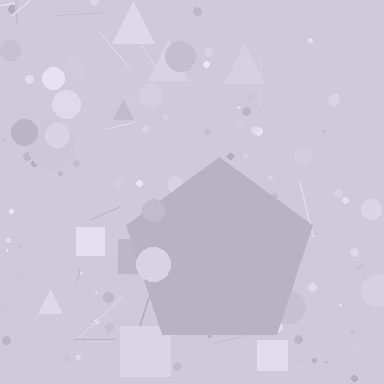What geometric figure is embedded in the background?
A pentagon is embedded in the background.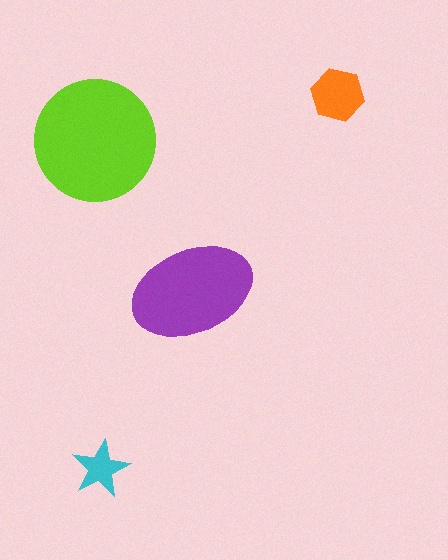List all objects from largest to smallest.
The lime circle, the purple ellipse, the orange hexagon, the cyan star.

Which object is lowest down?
The cyan star is bottommost.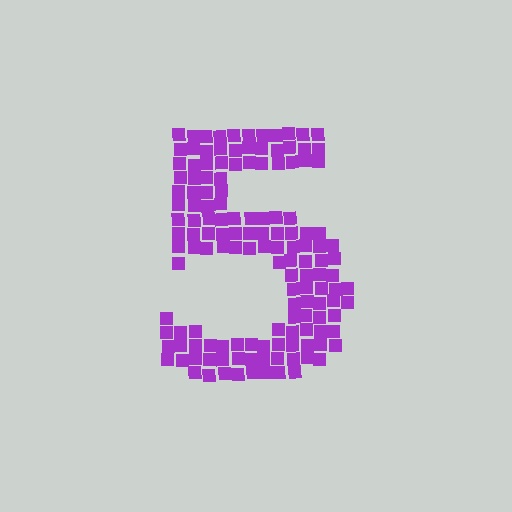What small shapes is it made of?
It is made of small squares.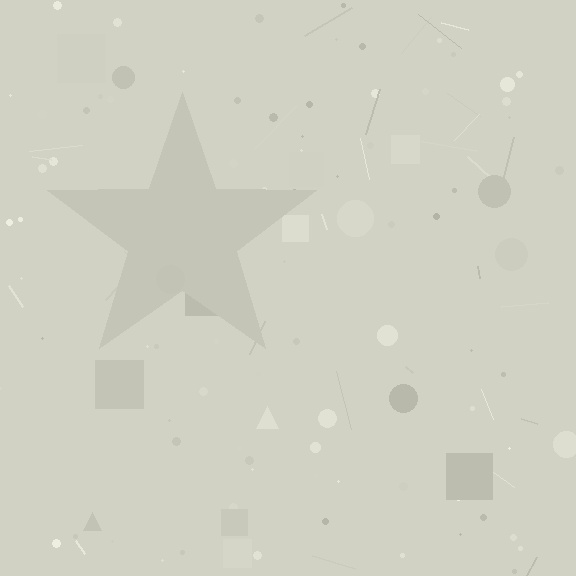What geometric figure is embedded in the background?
A star is embedded in the background.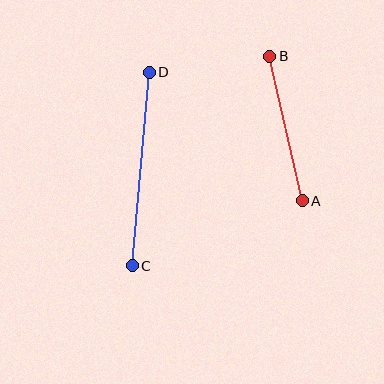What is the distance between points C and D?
The distance is approximately 194 pixels.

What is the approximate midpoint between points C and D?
The midpoint is at approximately (141, 169) pixels.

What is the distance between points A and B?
The distance is approximately 148 pixels.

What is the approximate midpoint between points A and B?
The midpoint is at approximately (286, 128) pixels.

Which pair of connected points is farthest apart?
Points C and D are farthest apart.